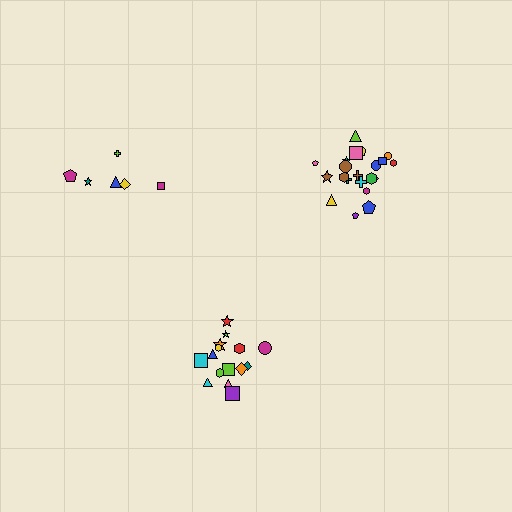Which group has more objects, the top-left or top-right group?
The top-right group.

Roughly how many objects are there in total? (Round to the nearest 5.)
Roughly 45 objects in total.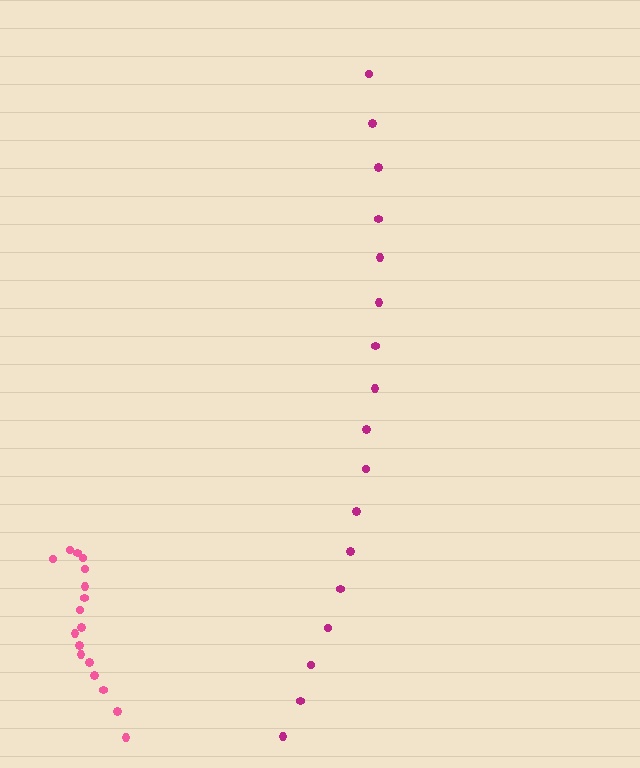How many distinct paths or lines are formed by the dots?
There are 2 distinct paths.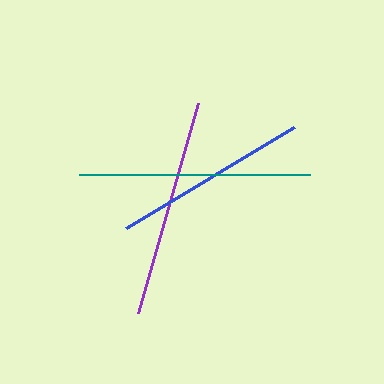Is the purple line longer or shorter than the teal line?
The teal line is longer than the purple line.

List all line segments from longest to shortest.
From longest to shortest: teal, purple, blue.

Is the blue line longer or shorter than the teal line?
The teal line is longer than the blue line.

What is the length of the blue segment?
The blue segment is approximately 196 pixels long.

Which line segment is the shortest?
The blue line is the shortest at approximately 196 pixels.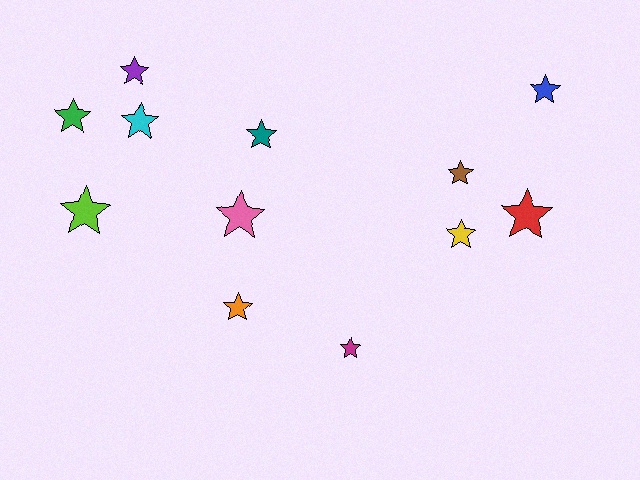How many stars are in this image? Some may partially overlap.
There are 12 stars.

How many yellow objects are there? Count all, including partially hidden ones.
There is 1 yellow object.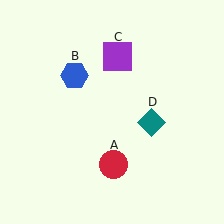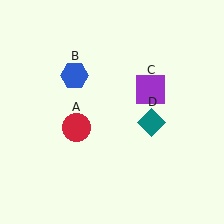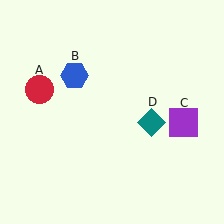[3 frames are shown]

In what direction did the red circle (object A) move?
The red circle (object A) moved up and to the left.